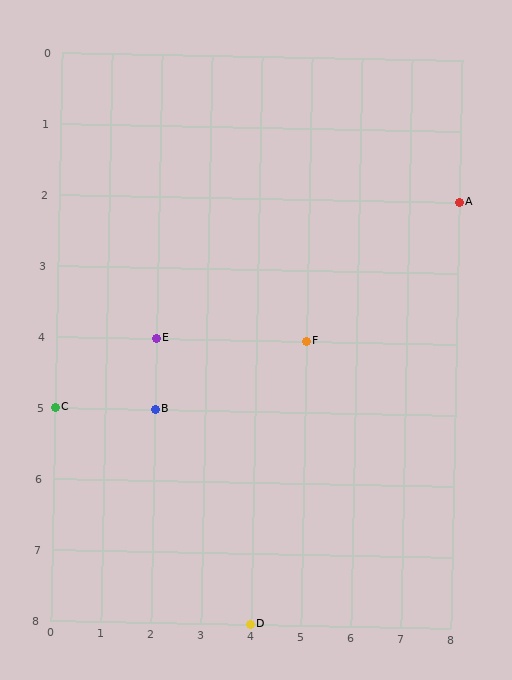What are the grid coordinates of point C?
Point C is at grid coordinates (0, 5).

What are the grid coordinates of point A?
Point A is at grid coordinates (8, 2).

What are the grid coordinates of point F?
Point F is at grid coordinates (5, 4).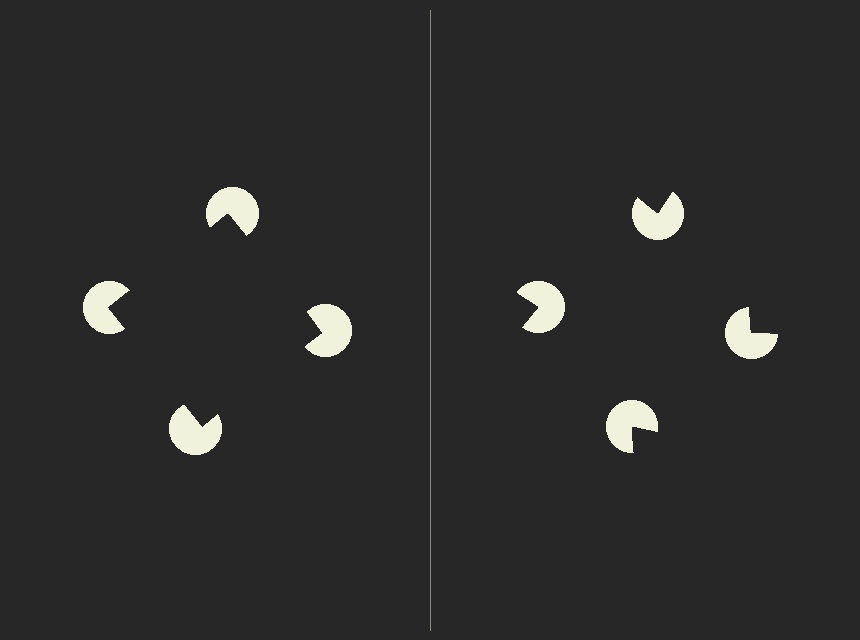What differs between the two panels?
The pac-man discs are positioned identically on both sides; only the wedge orientations differ. On the left they align to a square; on the right they are misaligned.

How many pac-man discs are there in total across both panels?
8 — 4 on each side.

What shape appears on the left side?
An illusory square.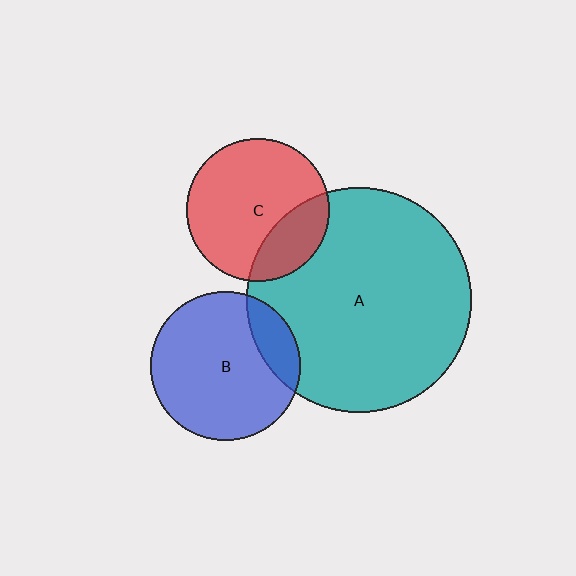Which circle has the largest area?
Circle A (teal).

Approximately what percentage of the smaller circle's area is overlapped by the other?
Approximately 25%.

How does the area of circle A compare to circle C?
Approximately 2.5 times.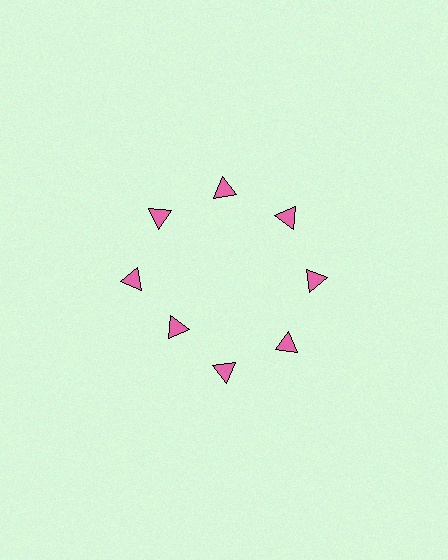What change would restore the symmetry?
The symmetry would be restored by moving it outward, back onto the ring so that all 8 triangles sit at equal angles and equal distance from the center.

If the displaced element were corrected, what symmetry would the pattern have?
It would have 8-fold rotational symmetry — the pattern would map onto itself every 45 degrees.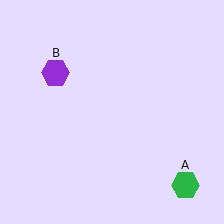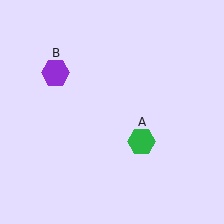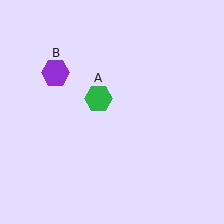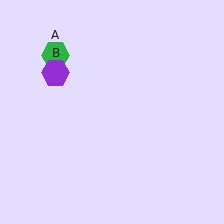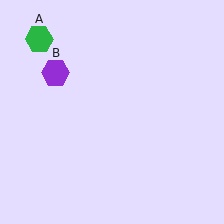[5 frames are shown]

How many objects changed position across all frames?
1 object changed position: green hexagon (object A).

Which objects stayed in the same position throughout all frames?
Purple hexagon (object B) remained stationary.